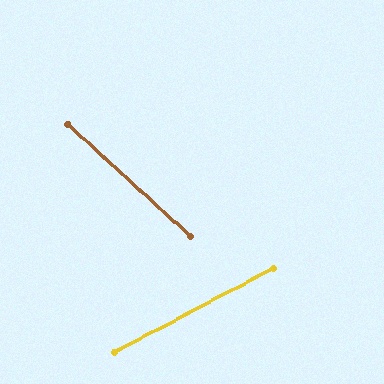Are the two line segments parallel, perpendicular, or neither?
Neither parallel nor perpendicular — they differ by about 70°.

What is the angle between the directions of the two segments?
Approximately 70 degrees.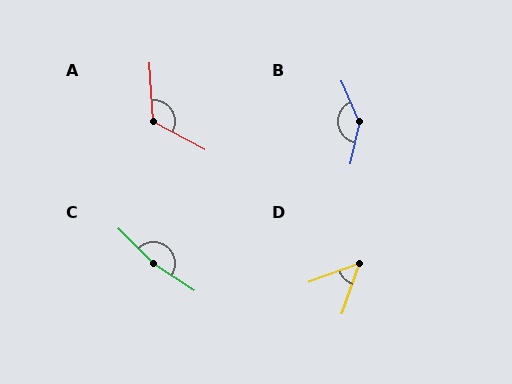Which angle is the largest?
C, at approximately 168 degrees.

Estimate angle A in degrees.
Approximately 122 degrees.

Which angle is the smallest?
D, at approximately 51 degrees.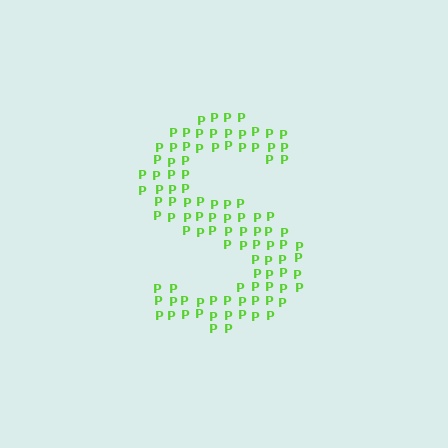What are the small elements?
The small elements are letter P's.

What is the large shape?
The large shape is the letter S.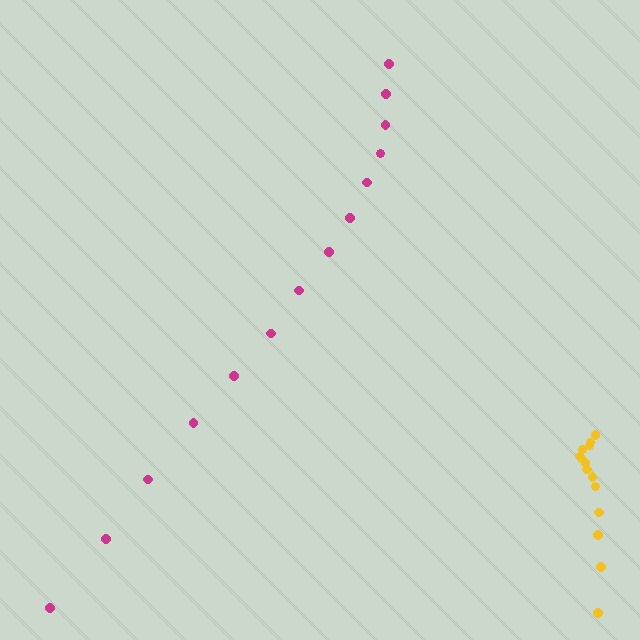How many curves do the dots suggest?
There are 2 distinct paths.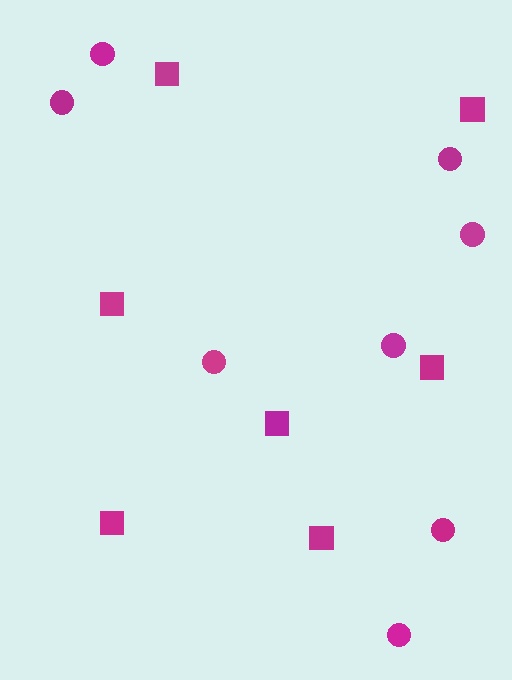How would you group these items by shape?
There are 2 groups: one group of circles (8) and one group of squares (7).